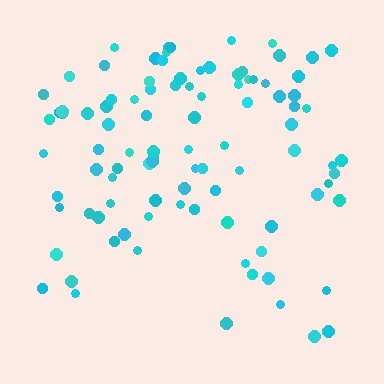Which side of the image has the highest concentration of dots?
The top.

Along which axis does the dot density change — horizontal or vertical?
Vertical.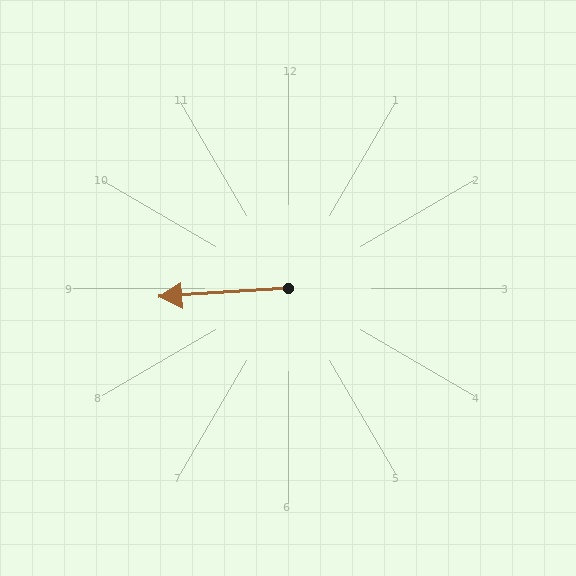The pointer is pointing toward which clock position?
Roughly 9 o'clock.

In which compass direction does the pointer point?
West.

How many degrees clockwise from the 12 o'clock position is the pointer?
Approximately 266 degrees.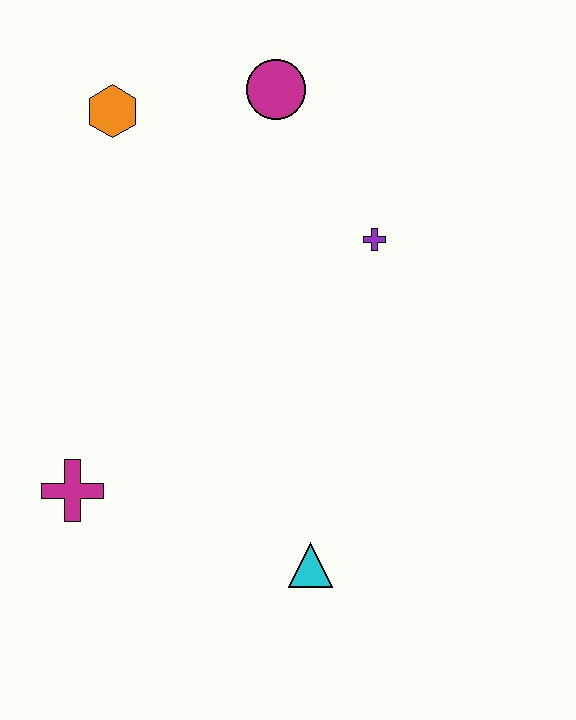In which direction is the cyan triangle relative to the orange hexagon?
The cyan triangle is below the orange hexagon.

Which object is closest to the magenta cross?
The cyan triangle is closest to the magenta cross.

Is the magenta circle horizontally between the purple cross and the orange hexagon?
Yes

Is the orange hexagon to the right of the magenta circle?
No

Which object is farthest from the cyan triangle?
The orange hexagon is farthest from the cyan triangle.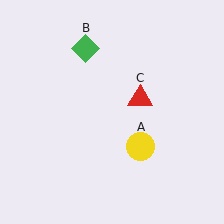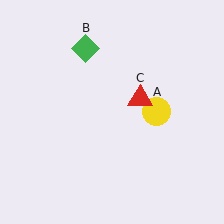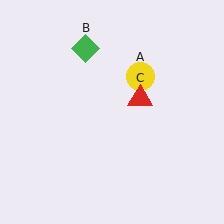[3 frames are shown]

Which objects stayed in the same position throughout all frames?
Green diamond (object B) and red triangle (object C) remained stationary.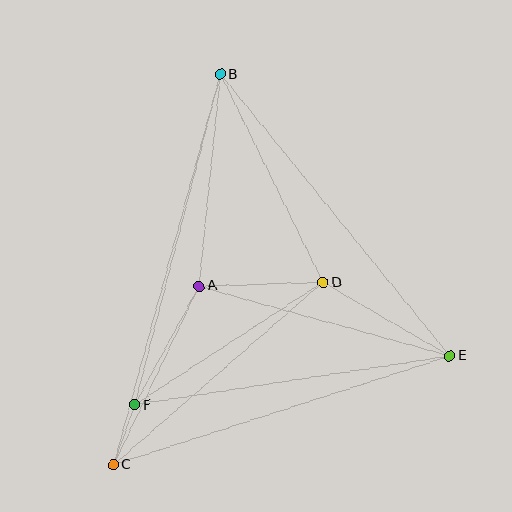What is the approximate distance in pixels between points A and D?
The distance between A and D is approximately 124 pixels.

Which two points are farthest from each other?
Points B and C are farthest from each other.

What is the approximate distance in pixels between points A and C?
The distance between A and C is approximately 198 pixels.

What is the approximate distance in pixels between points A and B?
The distance between A and B is approximately 213 pixels.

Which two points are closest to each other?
Points C and F are closest to each other.